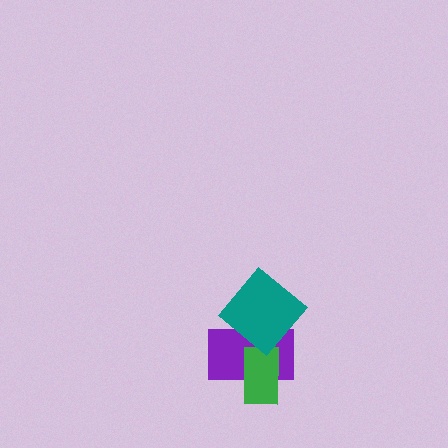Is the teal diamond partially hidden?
No, no other shape covers it.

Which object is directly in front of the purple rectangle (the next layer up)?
The green rectangle is directly in front of the purple rectangle.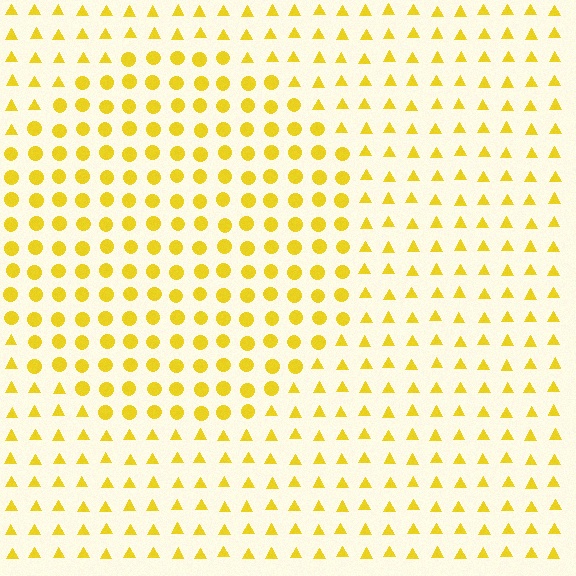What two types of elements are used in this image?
The image uses circles inside the circle region and triangles outside it.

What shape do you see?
I see a circle.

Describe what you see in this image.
The image is filled with small yellow elements arranged in a uniform grid. A circle-shaped region contains circles, while the surrounding area contains triangles. The boundary is defined purely by the change in element shape.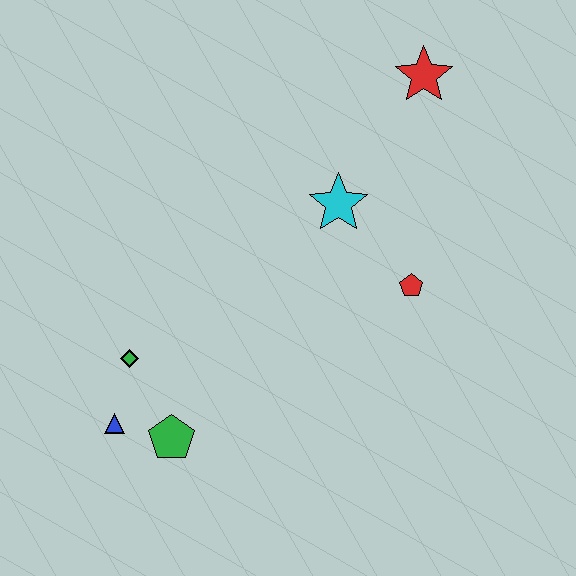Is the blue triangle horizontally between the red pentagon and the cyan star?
No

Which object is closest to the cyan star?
The red pentagon is closest to the cyan star.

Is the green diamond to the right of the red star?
No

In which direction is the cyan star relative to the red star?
The cyan star is below the red star.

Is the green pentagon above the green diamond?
No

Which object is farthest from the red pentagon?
The blue triangle is farthest from the red pentagon.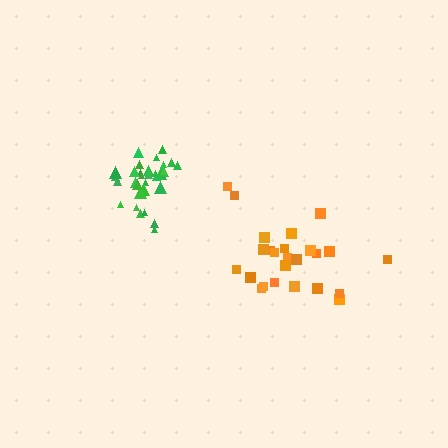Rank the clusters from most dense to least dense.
green, orange.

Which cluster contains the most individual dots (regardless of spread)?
Green (33).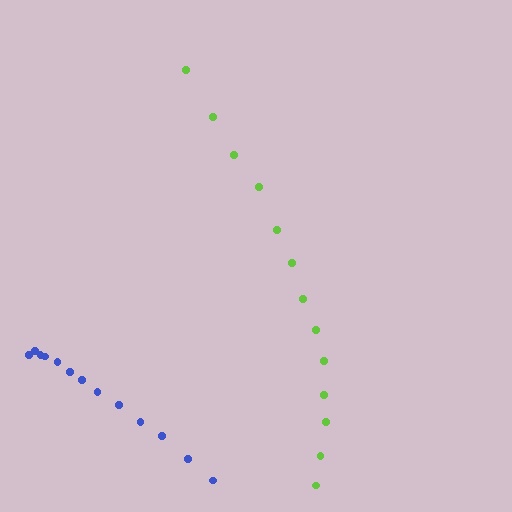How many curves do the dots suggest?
There are 2 distinct paths.